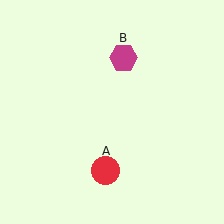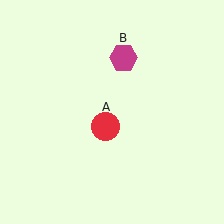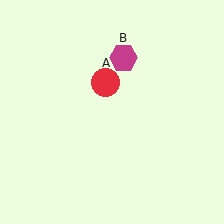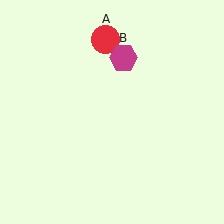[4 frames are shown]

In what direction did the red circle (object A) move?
The red circle (object A) moved up.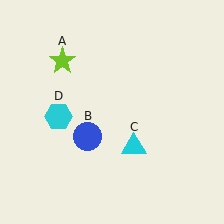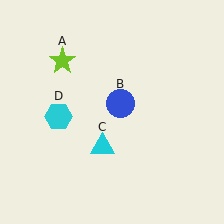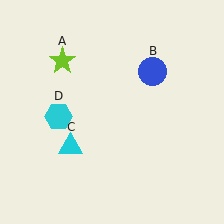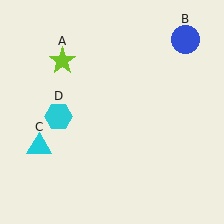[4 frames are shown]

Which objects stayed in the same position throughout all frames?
Lime star (object A) and cyan hexagon (object D) remained stationary.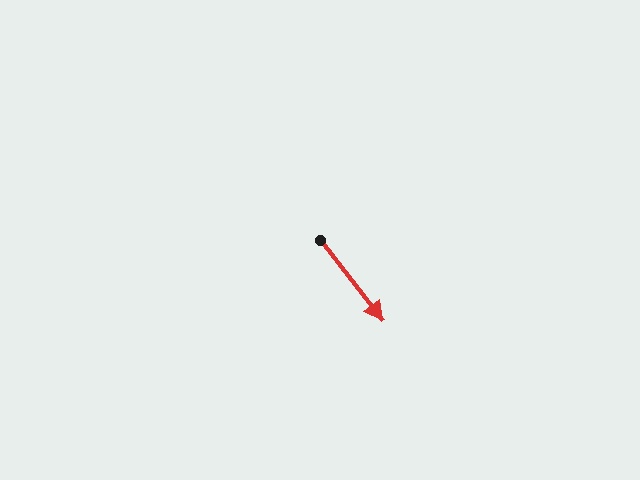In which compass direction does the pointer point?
Southeast.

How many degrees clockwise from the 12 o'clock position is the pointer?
Approximately 142 degrees.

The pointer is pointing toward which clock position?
Roughly 5 o'clock.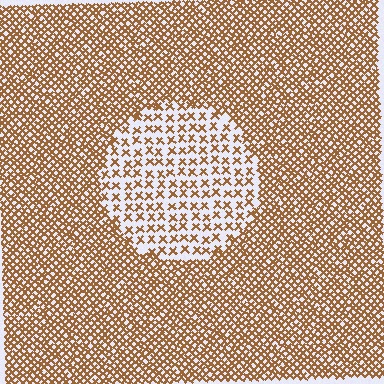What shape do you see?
I see a circle.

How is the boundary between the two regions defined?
The boundary is defined by a change in element density (approximately 2.4x ratio). All elements are the same color, size, and shape.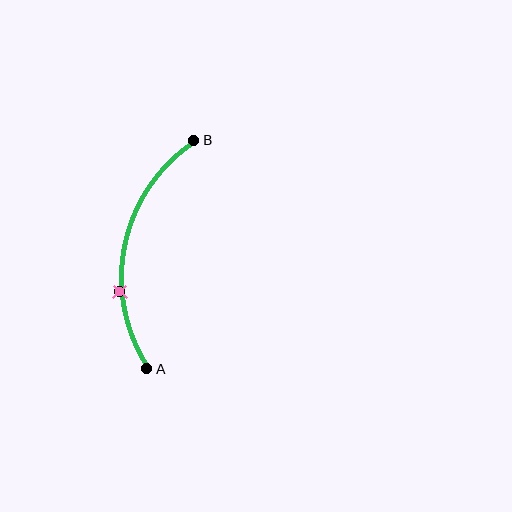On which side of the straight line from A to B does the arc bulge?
The arc bulges to the left of the straight line connecting A and B.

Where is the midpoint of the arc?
The arc midpoint is the point on the curve farthest from the straight line joining A and B. It sits to the left of that line.